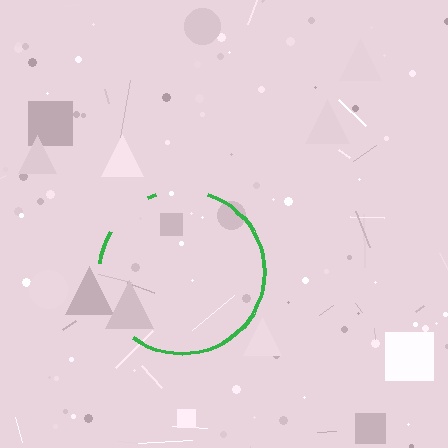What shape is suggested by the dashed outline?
The dashed outline suggests a circle.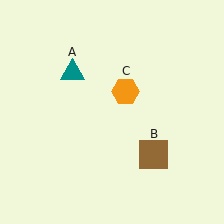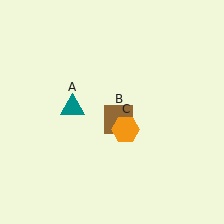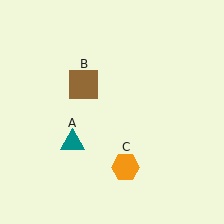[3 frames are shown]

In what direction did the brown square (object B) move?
The brown square (object B) moved up and to the left.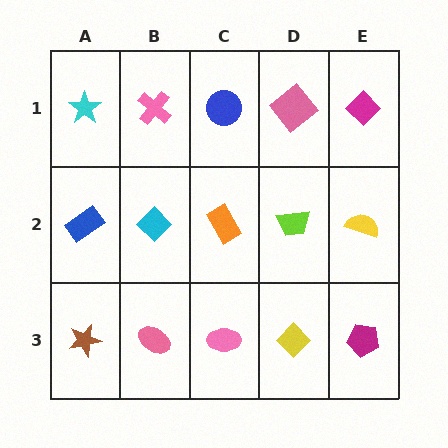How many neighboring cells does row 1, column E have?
2.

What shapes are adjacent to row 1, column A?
A blue rectangle (row 2, column A), a pink cross (row 1, column B).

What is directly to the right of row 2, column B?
An orange rectangle.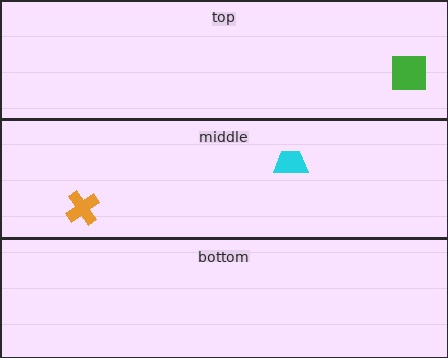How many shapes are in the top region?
1.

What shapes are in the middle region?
The orange cross, the cyan trapezoid.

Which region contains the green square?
The top region.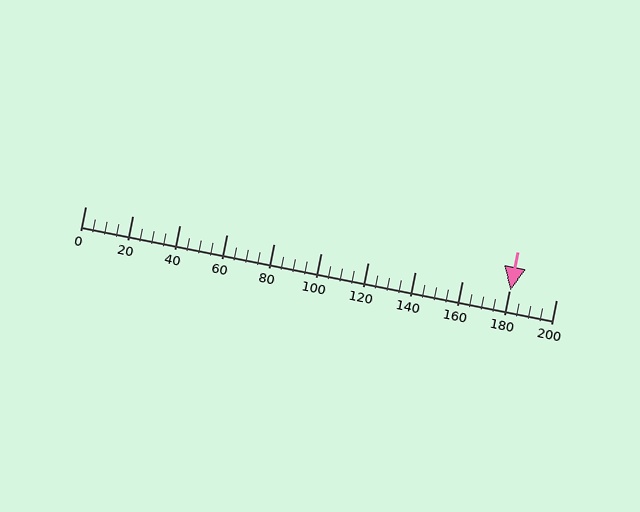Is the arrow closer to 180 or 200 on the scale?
The arrow is closer to 180.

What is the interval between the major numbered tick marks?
The major tick marks are spaced 20 units apart.